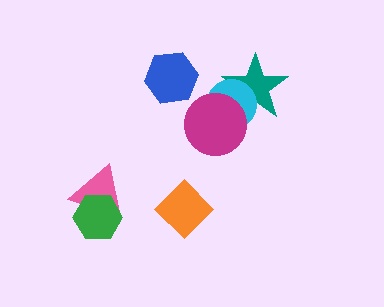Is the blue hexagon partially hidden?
No, no other shape covers it.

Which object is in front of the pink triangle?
The green hexagon is in front of the pink triangle.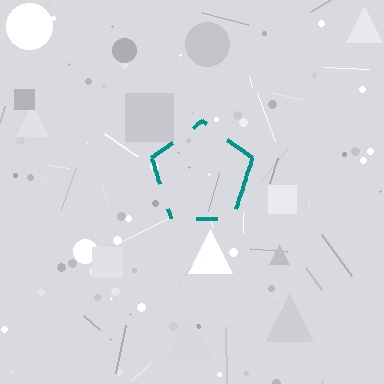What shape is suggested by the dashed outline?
The dashed outline suggests a pentagon.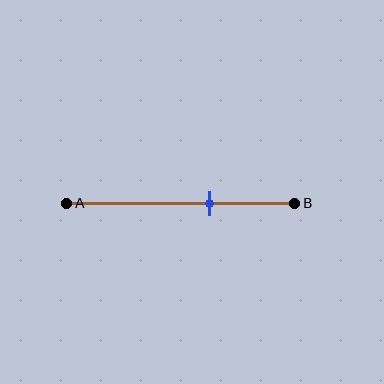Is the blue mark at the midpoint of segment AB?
No, the mark is at about 65% from A, not at the 50% midpoint.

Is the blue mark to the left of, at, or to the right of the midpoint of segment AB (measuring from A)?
The blue mark is to the right of the midpoint of segment AB.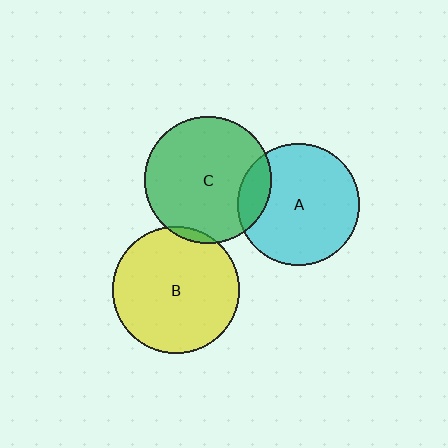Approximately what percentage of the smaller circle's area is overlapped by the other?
Approximately 15%.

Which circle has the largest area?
Circle B (yellow).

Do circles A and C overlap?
Yes.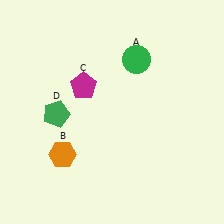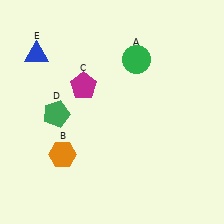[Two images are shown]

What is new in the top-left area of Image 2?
A blue triangle (E) was added in the top-left area of Image 2.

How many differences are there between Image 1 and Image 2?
There is 1 difference between the two images.